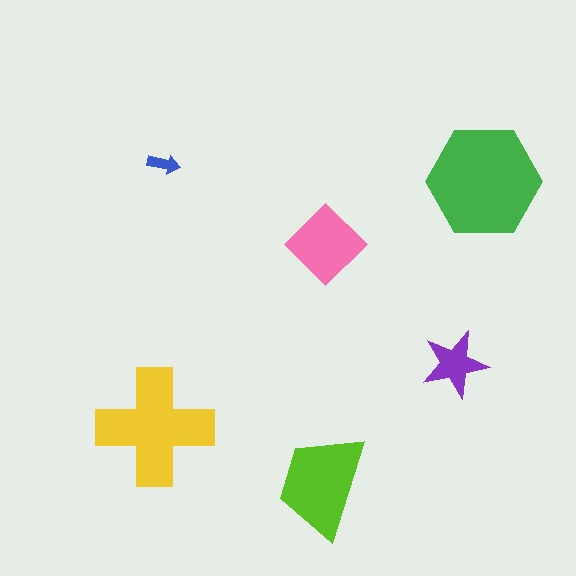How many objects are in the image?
There are 6 objects in the image.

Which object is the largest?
The green hexagon.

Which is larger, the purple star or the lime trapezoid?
The lime trapezoid.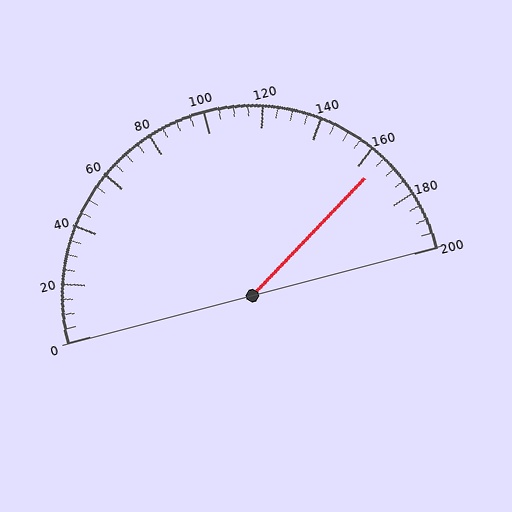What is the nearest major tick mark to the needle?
The nearest major tick mark is 160.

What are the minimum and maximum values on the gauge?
The gauge ranges from 0 to 200.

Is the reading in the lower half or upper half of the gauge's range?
The reading is in the upper half of the range (0 to 200).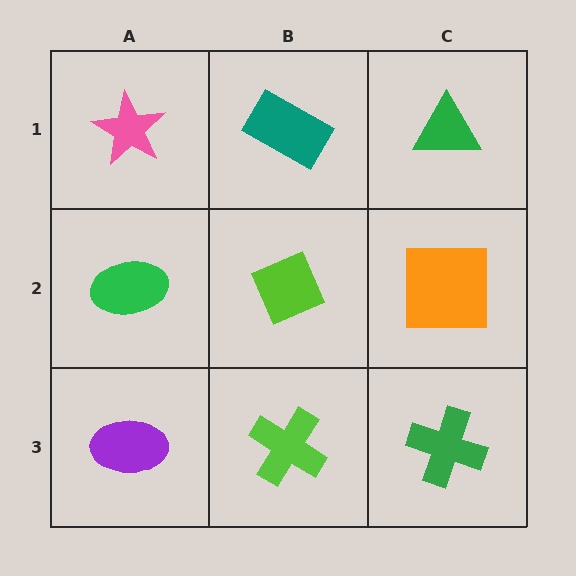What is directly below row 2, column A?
A purple ellipse.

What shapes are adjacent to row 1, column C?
An orange square (row 2, column C), a teal rectangle (row 1, column B).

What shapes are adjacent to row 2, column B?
A teal rectangle (row 1, column B), a lime cross (row 3, column B), a green ellipse (row 2, column A), an orange square (row 2, column C).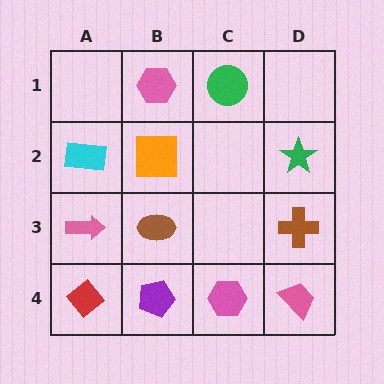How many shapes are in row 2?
3 shapes.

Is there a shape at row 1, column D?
No, that cell is empty.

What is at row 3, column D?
A brown cross.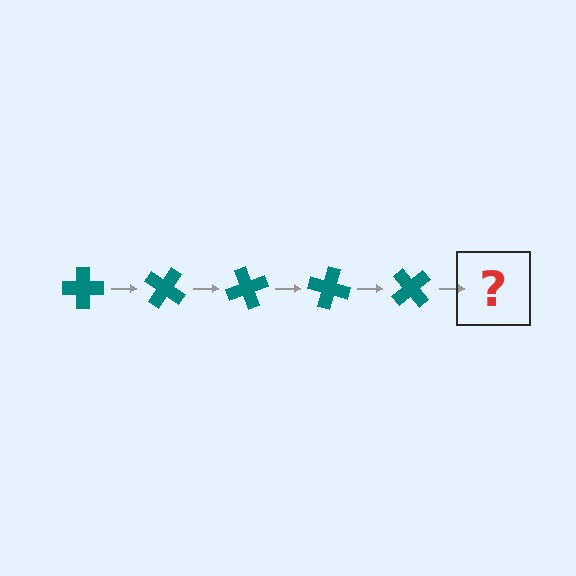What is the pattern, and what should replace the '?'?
The pattern is that the cross rotates 35 degrees each step. The '?' should be a teal cross rotated 175 degrees.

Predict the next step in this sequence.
The next step is a teal cross rotated 175 degrees.